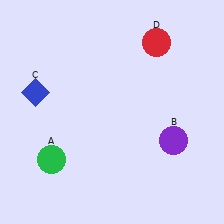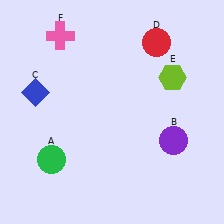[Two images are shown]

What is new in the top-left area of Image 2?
A pink cross (F) was added in the top-left area of Image 2.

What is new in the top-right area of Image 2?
A lime hexagon (E) was added in the top-right area of Image 2.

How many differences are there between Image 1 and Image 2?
There are 2 differences between the two images.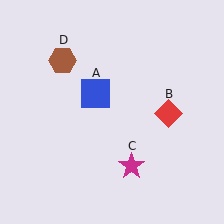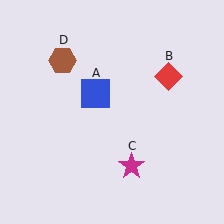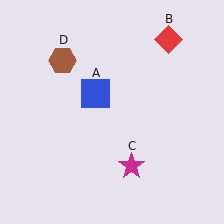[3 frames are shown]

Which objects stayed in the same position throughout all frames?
Blue square (object A) and magenta star (object C) and brown hexagon (object D) remained stationary.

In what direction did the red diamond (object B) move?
The red diamond (object B) moved up.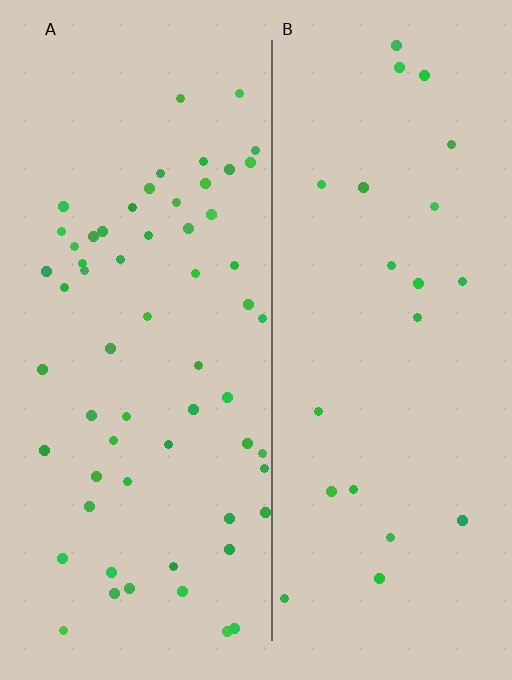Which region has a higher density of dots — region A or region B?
A (the left).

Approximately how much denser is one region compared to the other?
Approximately 2.7× — region A over region B.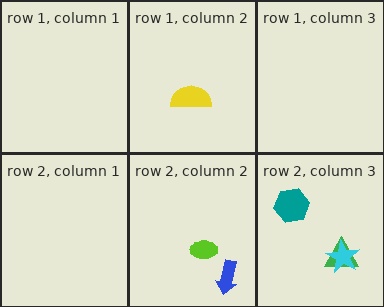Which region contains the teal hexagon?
The row 2, column 3 region.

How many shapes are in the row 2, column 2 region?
2.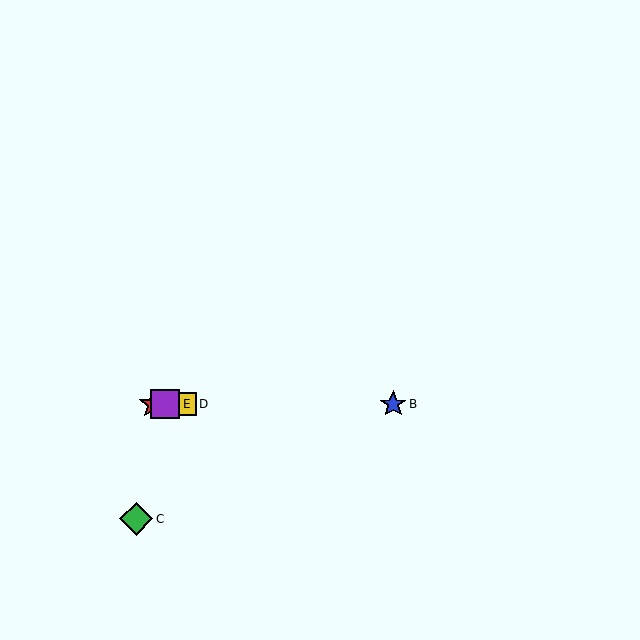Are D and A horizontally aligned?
Yes, both are at y≈404.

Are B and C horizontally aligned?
No, B is at y≈404 and C is at y≈519.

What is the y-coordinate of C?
Object C is at y≈519.